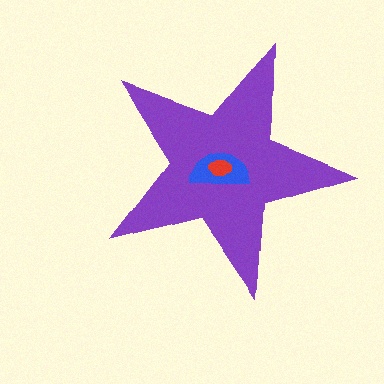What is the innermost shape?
The red ellipse.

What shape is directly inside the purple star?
The blue semicircle.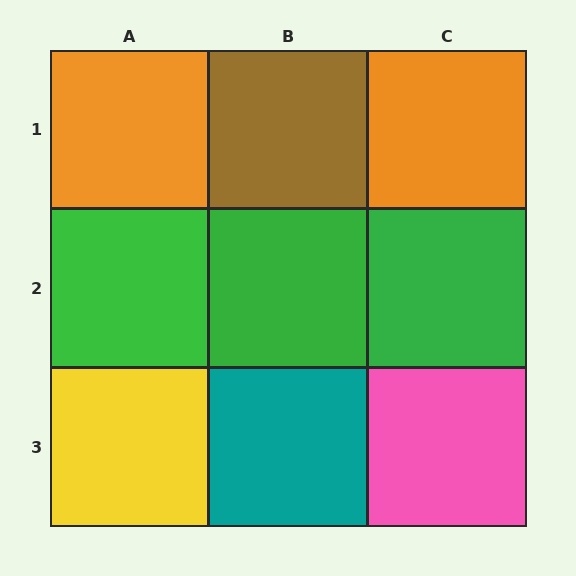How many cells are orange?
2 cells are orange.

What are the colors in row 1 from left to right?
Orange, brown, orange.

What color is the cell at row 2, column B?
Green.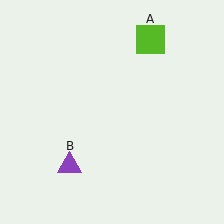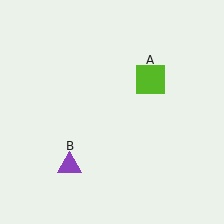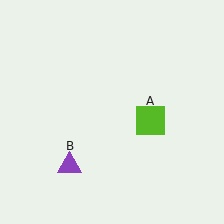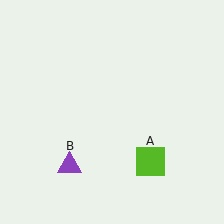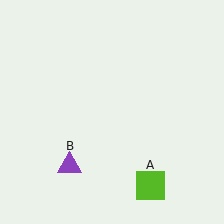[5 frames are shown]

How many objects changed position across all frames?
1 object changed position: lime square (object A).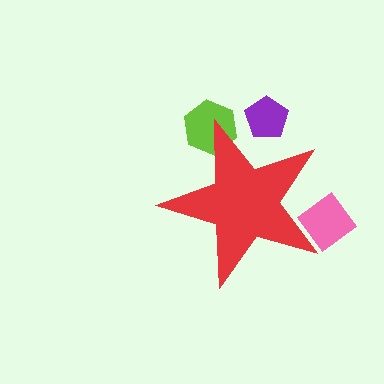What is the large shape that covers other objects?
A red star.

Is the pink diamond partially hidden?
Yes, the pink diamond is partially hidden behind the red star.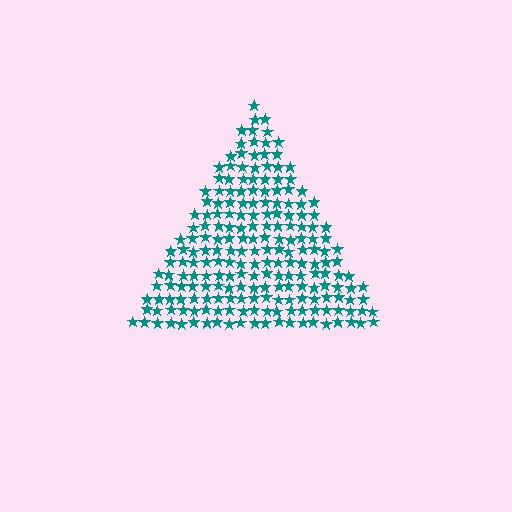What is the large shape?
The large shape is a triangle.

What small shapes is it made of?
It is made of small stars.